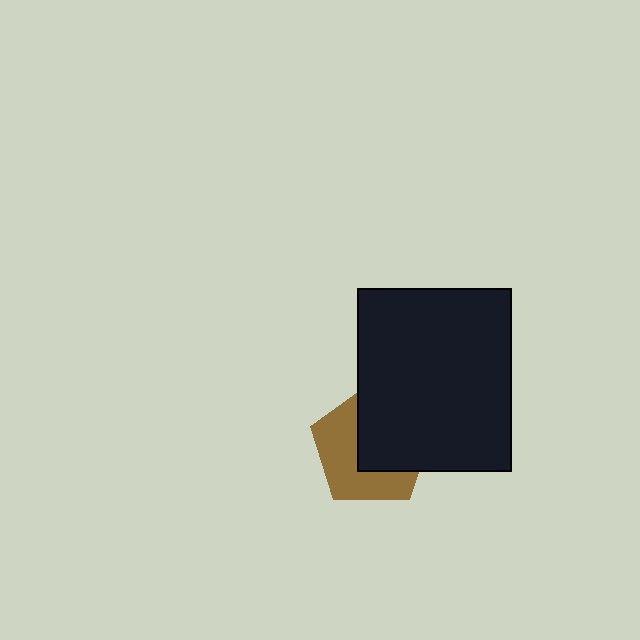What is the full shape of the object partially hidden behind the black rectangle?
The partially hidden object is a brown pentagon.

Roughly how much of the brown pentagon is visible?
About half of it is visible (roughly 50%).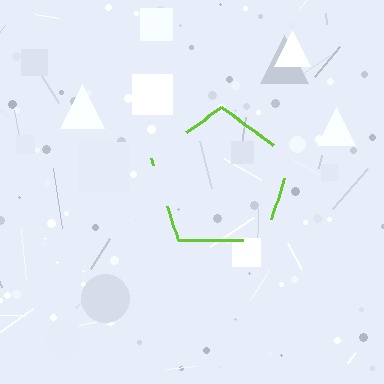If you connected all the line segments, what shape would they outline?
They would outline a pentagon.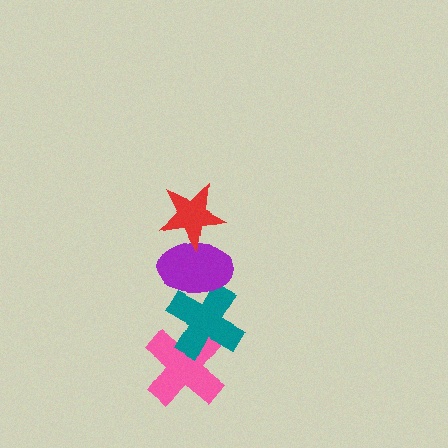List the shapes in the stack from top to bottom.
From top to bottom: the red star, the purple ellipse, the teal cross, the pink cross.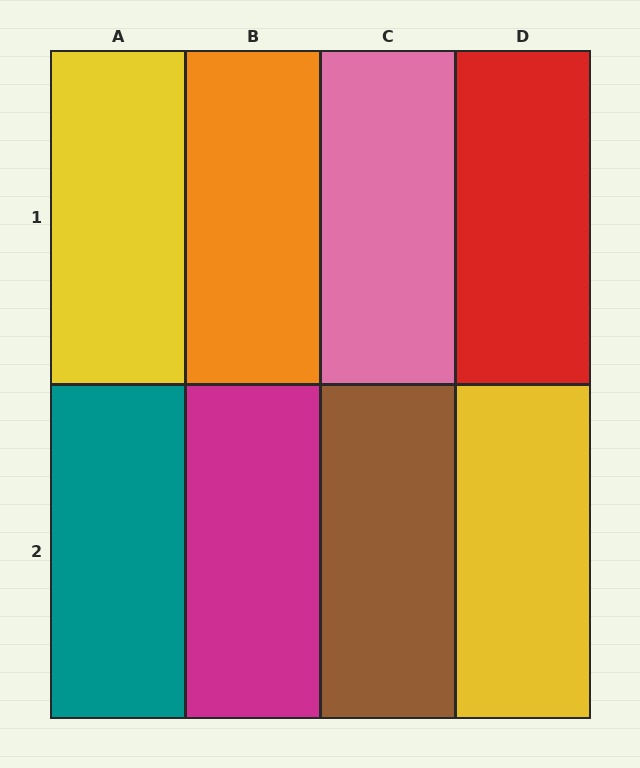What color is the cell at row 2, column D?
Yellow.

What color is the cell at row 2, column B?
Magenta.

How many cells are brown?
1 cell is brown.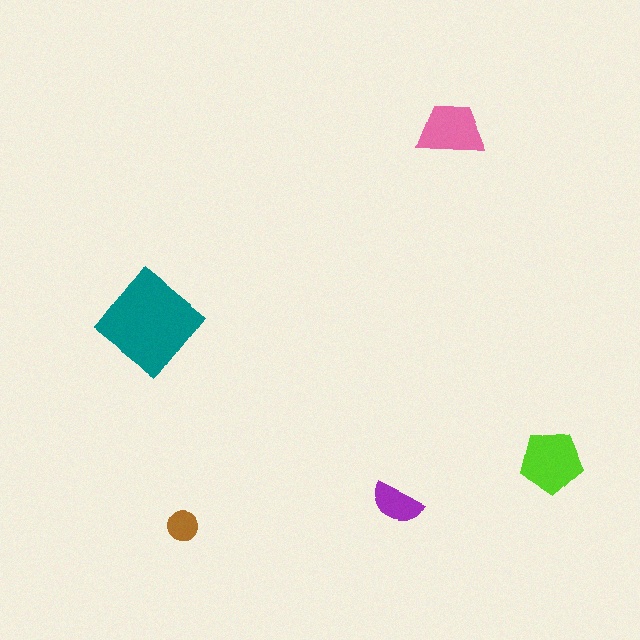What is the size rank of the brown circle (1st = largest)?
5th.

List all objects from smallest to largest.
The brown circle, the purple semicircle, the pink trapezoid, the lime pentagon, the teal diamond.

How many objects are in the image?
There are 5 objects in the image.